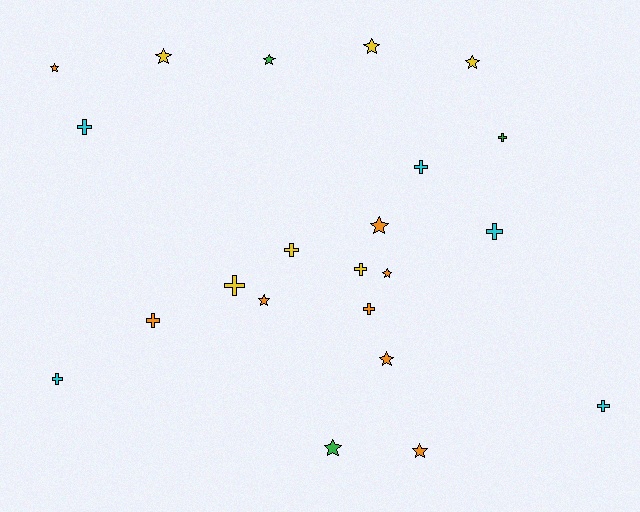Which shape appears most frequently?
Cross, with 11 objects.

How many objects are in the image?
There are 22 objects.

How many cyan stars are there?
There are no cyan stars.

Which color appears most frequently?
Orange, with 8 objects.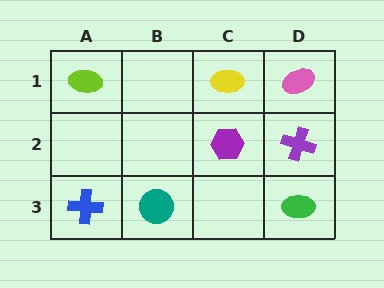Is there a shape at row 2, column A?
No, that cell is empty.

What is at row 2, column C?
A purple hexagon.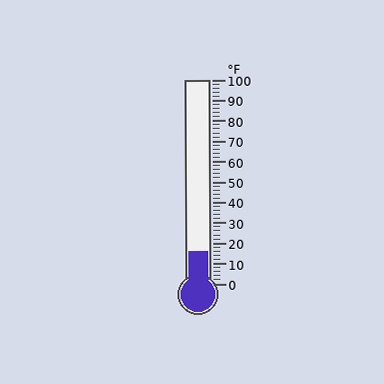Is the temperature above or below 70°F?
The temperature is below 70°F.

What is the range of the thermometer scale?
The thermometer scale ranges from 0°F to 100°F.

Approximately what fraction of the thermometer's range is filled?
The thermometer is filled to approximately 15% of its range.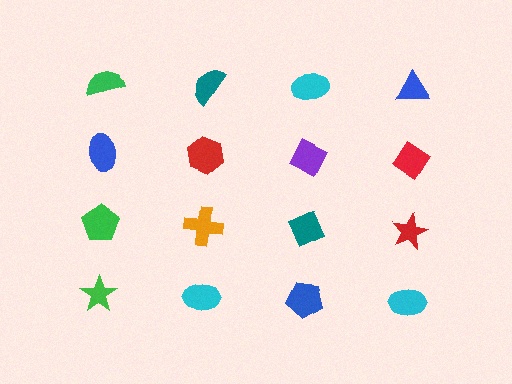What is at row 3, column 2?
An orange cross.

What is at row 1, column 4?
A blue triangle.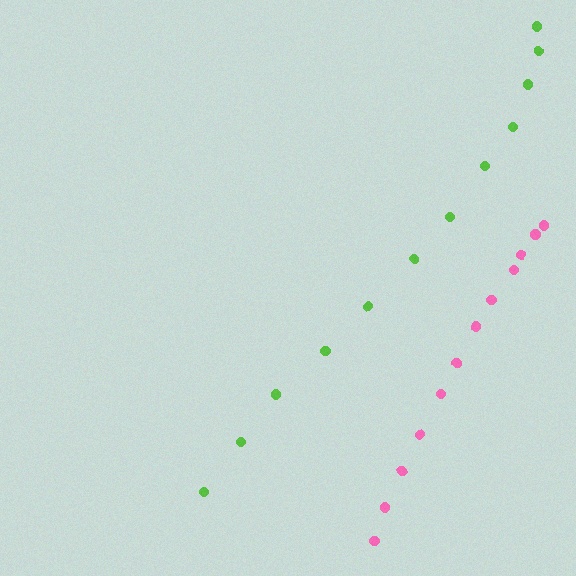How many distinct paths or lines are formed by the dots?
There are 2 distinct paths.